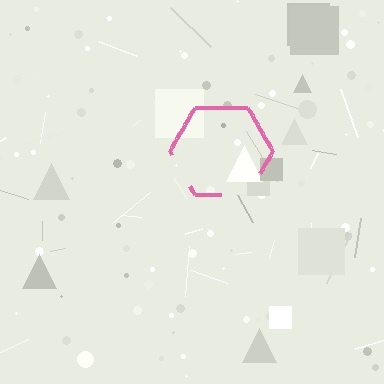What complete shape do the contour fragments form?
The contour fragments form a hexagon.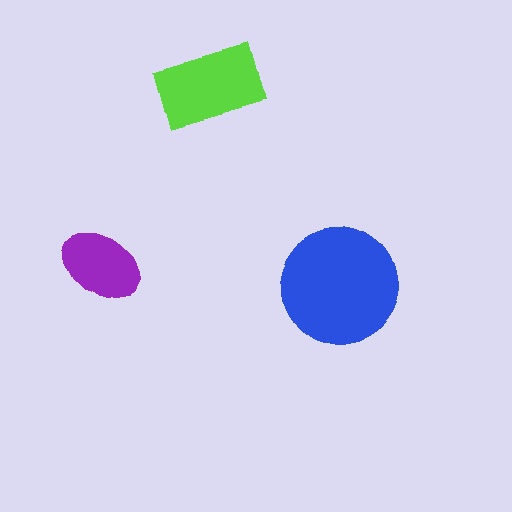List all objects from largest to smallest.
The blue circle, the lime rectangle, the purple ellipse.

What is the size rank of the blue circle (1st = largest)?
1st.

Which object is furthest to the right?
The blue circle is rightmost.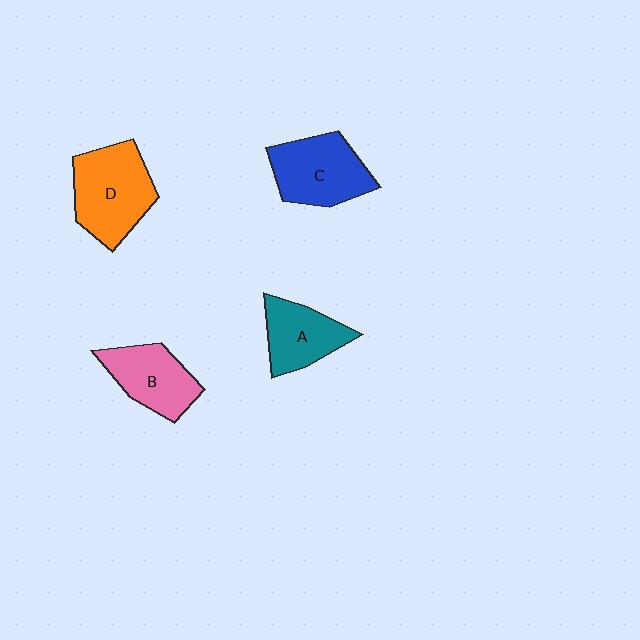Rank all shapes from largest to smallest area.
From largest to smallest: D (orange), C (blue), B (pink), A (teal).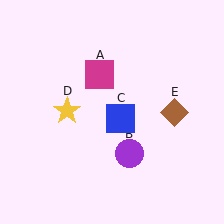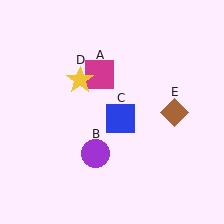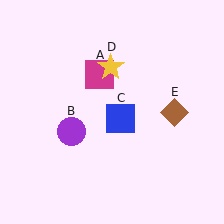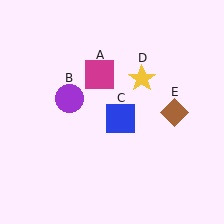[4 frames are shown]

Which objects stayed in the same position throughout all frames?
Magenta square (object A) and blue square (object C) and brown diamond (object E) remained stationary.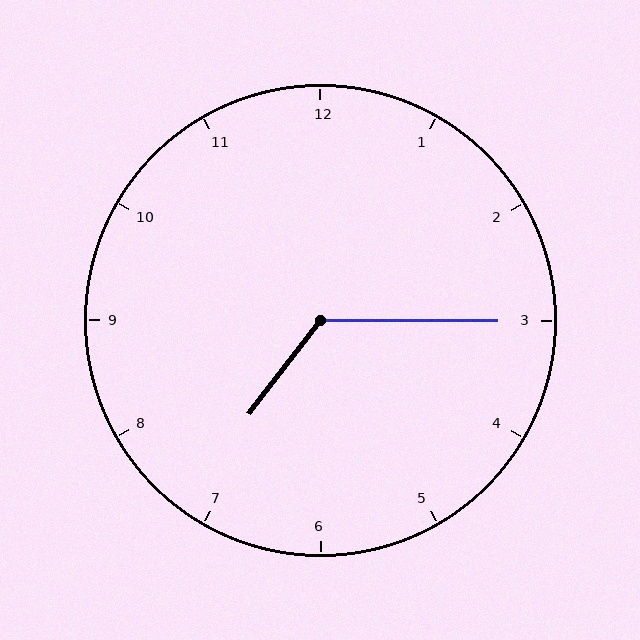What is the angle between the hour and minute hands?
Approximately 128 degrees.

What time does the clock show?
7:15.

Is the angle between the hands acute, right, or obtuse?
It is obtuse.